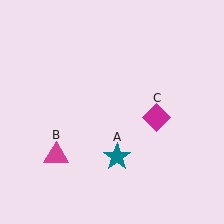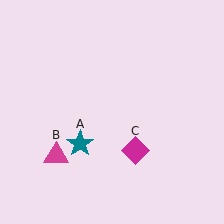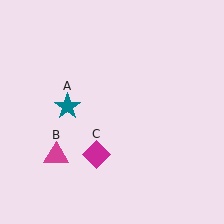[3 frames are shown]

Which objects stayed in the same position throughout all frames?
Magenta triangle (object B) remained stationary.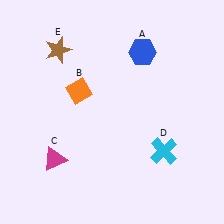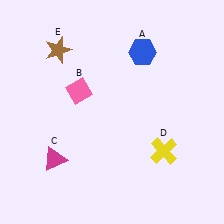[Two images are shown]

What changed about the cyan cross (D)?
In Image 1, D is cyan. In Image 2, it changed to yellow.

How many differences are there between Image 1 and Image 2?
There are 2 differences between the two images.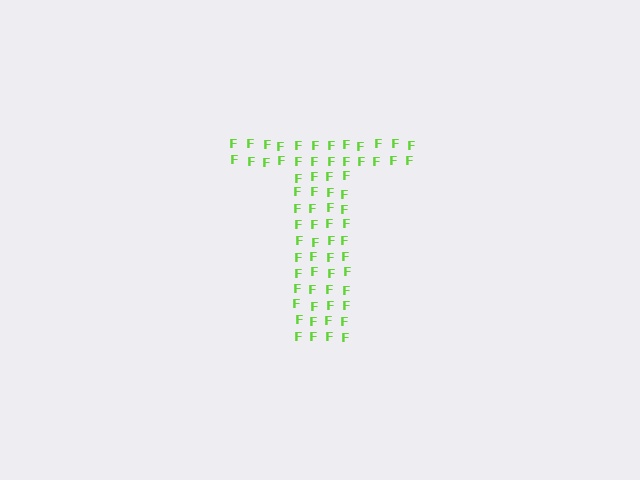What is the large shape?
The large shape is the letter T.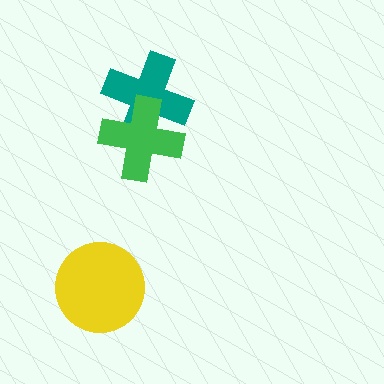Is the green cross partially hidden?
No, no other shape covers it.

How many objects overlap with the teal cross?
1 object overlaps with the teal cross.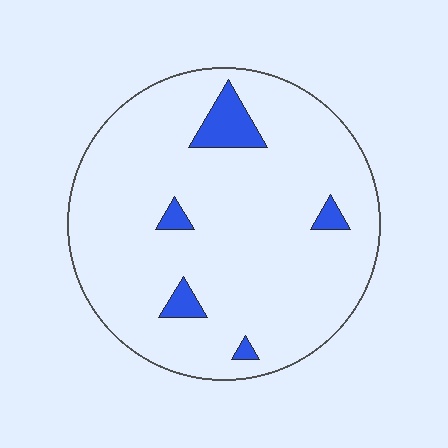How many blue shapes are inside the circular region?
5.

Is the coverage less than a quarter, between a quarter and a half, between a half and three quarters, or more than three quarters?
Less than a quarter.